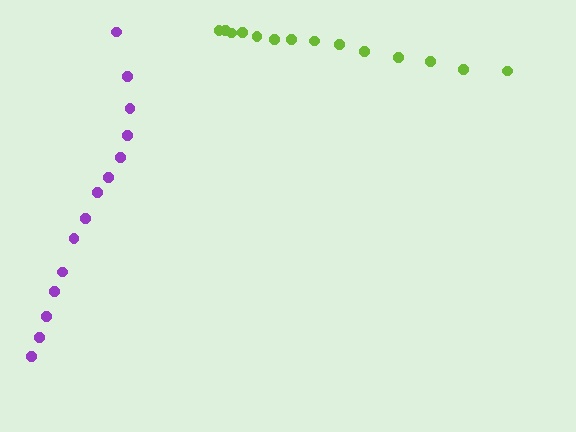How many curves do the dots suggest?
There are 2 distinct paths.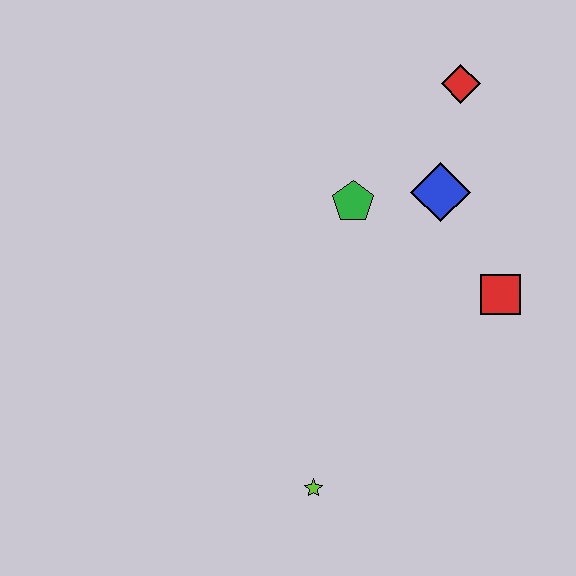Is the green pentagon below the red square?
No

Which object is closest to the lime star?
The red square is closest to the lime star.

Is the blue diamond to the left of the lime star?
No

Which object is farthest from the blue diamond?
The lime star is farthest from the blue diamond.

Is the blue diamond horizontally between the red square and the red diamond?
No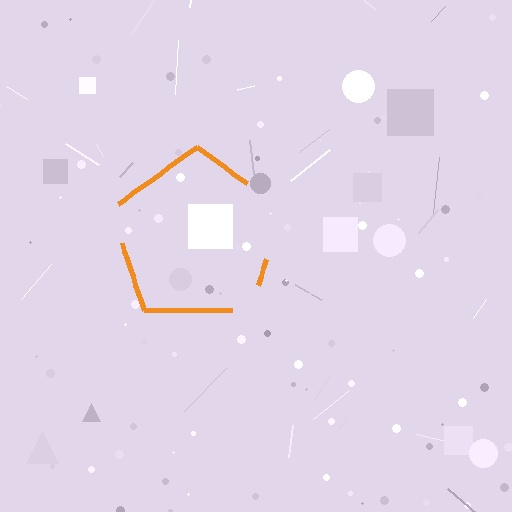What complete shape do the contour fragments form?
The contour fragments form a pentagon.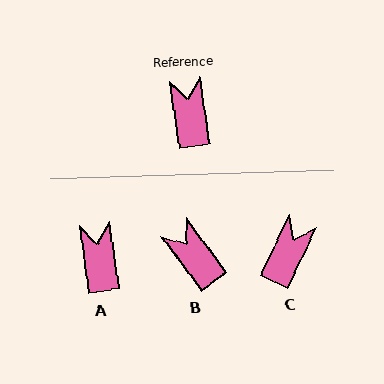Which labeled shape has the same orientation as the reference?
A.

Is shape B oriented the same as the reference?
No, it is off by about 29 degrees.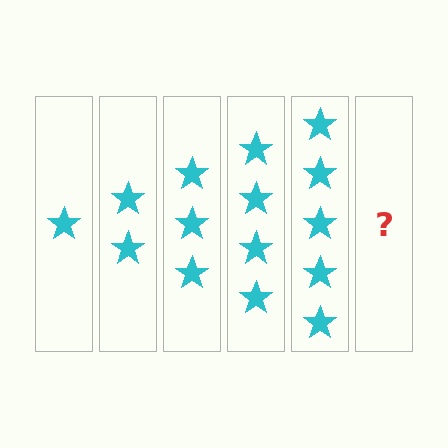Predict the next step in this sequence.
The next step is 6 stars.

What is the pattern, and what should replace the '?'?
The pattern is that each step adds one more star. The '?' should be 6 stars.